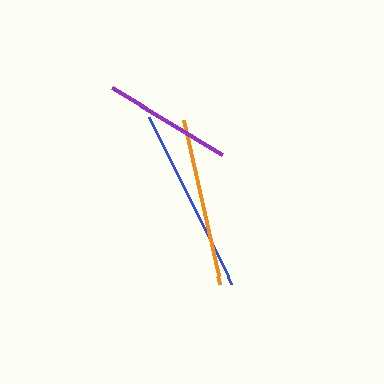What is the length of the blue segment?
The blue segment is approximately 187 pixels long.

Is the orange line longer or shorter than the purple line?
The orange line is longer than the purple line.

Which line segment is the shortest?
The purple line is the shortest at approximately 129 pixels.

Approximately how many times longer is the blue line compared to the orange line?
The blue line is approximately 1.1 times the length of the orange line.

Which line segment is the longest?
The blue line is the longest at approximately 187 pixels.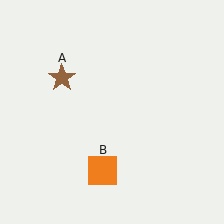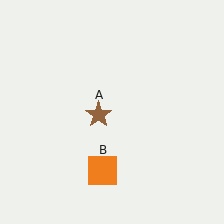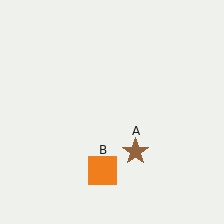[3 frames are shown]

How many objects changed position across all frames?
1 object changed position: brown star (object A).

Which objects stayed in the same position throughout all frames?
Orange square (object B) remained stationary.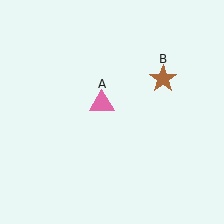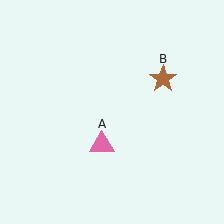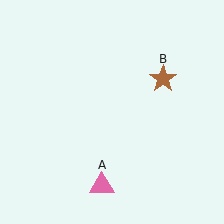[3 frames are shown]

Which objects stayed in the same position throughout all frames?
Brown star (object B) remained stationary.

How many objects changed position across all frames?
1 object changed position: pink triangle (object A).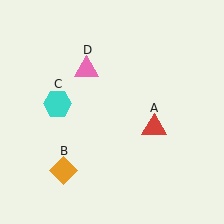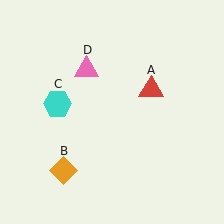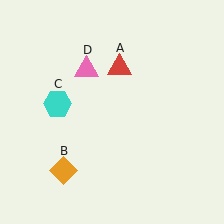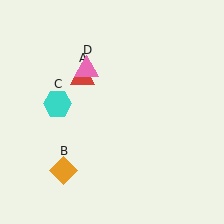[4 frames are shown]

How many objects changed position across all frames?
1 object changed position: red triangle (object A).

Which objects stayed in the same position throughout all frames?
Orange diamond (object B) and cyan hexagon (object C) and pink triangle (object D) remained stationary.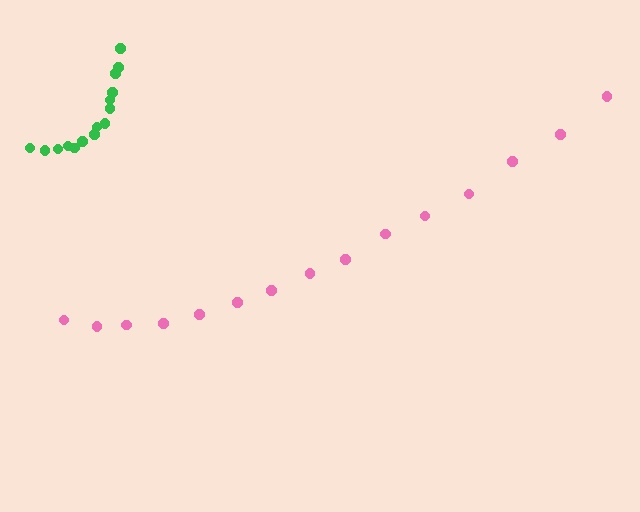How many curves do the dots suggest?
There are 2 distinct paths.